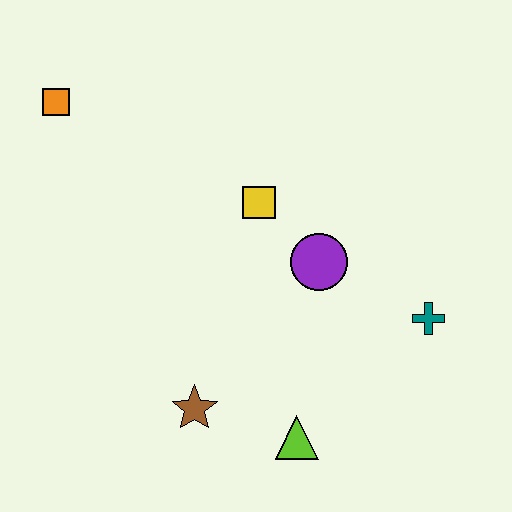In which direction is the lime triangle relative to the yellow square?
The lime triangle is below the yellow square.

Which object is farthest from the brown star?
The orange square is farthest from the brown star.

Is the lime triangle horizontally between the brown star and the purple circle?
Yes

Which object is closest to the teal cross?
The purple circle is closest to the teal cross.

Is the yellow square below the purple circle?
No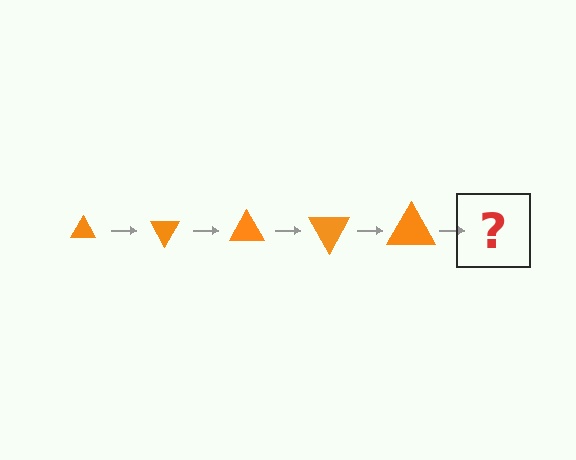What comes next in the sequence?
The next element should be a triangle, larger than the previous one and rotated 300 degrees from the start.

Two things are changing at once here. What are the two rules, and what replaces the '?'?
The two rules are that the triangle grows larger each step and it rotates 60 degrees each step. The '?' should be a triangle, larger than the previous one and rotated 300 degrees from the start.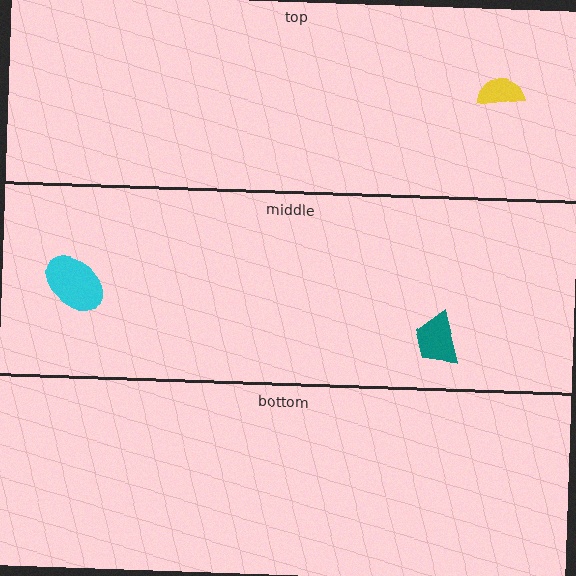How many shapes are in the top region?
1.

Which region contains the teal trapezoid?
The middle region.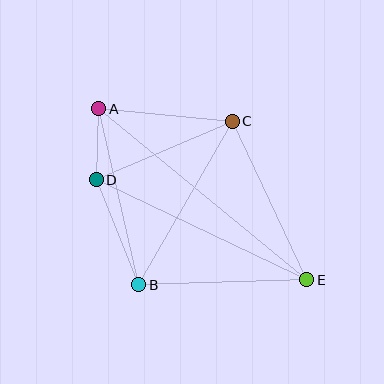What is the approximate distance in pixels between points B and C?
The distance between B and C is approximately 188 pixels.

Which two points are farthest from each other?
Points A and E are farthest from each other.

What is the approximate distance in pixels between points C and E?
The distance between C and E is approximately 175 pixels.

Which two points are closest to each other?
Points A and D are closest to each other.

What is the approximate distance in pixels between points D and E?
The distance between D and E is approximately 233 pixels.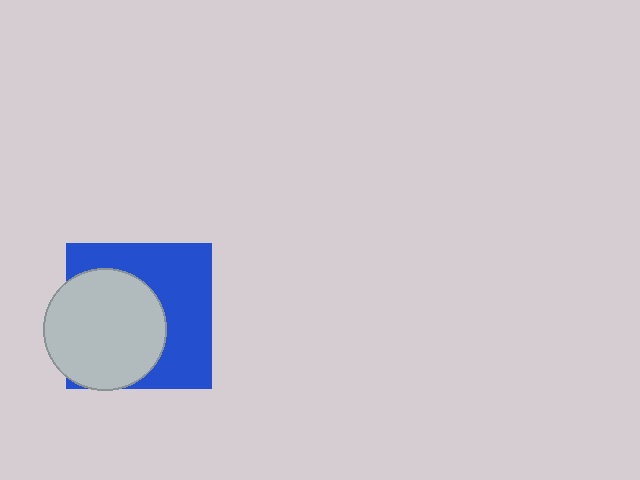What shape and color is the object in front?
The object in front is a light gray circle.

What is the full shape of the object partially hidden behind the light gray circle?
The partially hidden object is a blue square.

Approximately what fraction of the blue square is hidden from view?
Roughly 49% of the blue square is hidden behind the light gray circle.